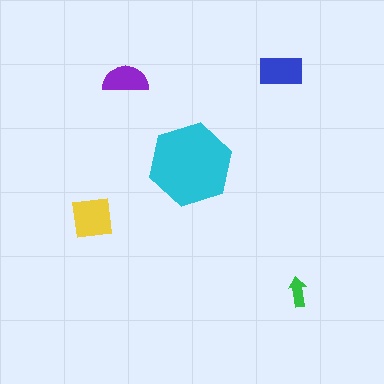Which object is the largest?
The cyan hexagon.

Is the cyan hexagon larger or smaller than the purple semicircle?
Larger.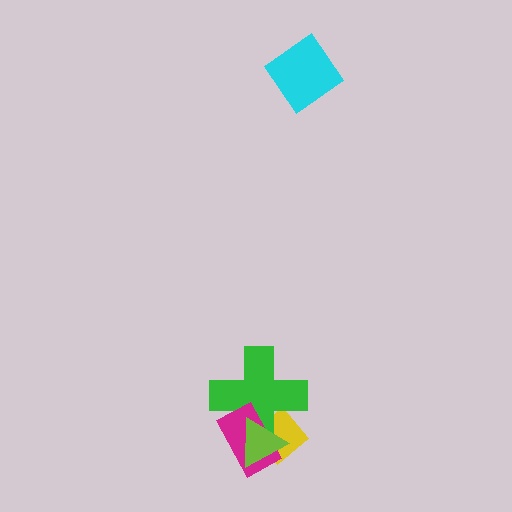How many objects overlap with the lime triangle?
3 objects overlap with the lime triangle.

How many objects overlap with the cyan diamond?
0 objects overlap with the cyan diamond.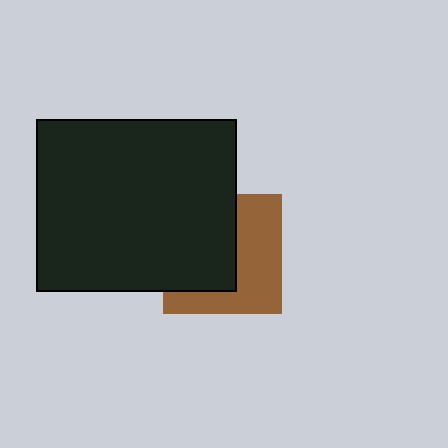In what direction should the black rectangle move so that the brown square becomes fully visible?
The black rectangle should move left. That is the shortest direction to clear the overlap and leave the brown square fully visible.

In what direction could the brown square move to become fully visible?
The brown square could move right. That would shift it out from behind the black rectangle entirely.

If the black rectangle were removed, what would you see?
You would see the complete brown square.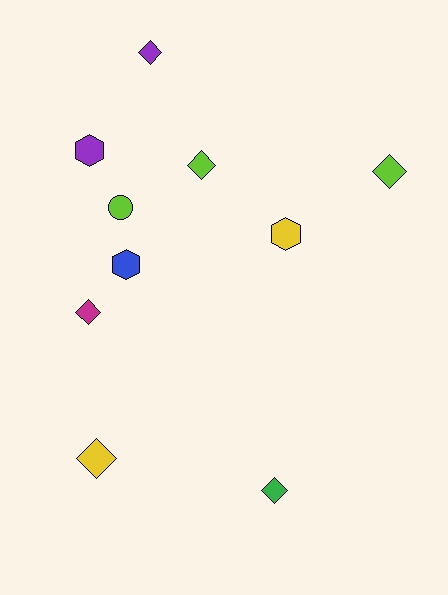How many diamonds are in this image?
There are 6 diamonds.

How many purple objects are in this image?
There are 2 purple objects.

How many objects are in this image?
There are 10 objects.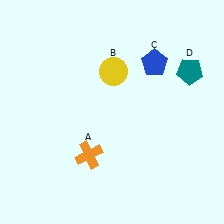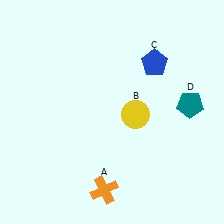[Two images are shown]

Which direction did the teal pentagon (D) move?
The teal pentagon (D) moved down.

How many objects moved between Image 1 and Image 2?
3 objects moved between the two images.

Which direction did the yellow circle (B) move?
The yellow circle (B) moved down.